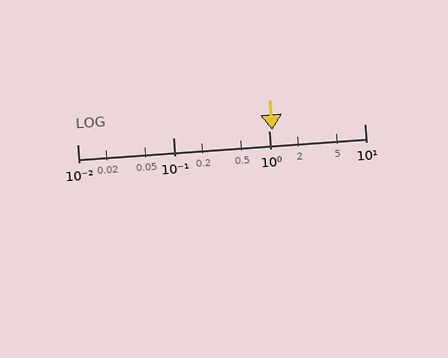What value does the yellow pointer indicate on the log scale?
The pointer indicates approximately 1.1.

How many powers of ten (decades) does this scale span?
The scale spans 3 decades, from 0.01 to 10.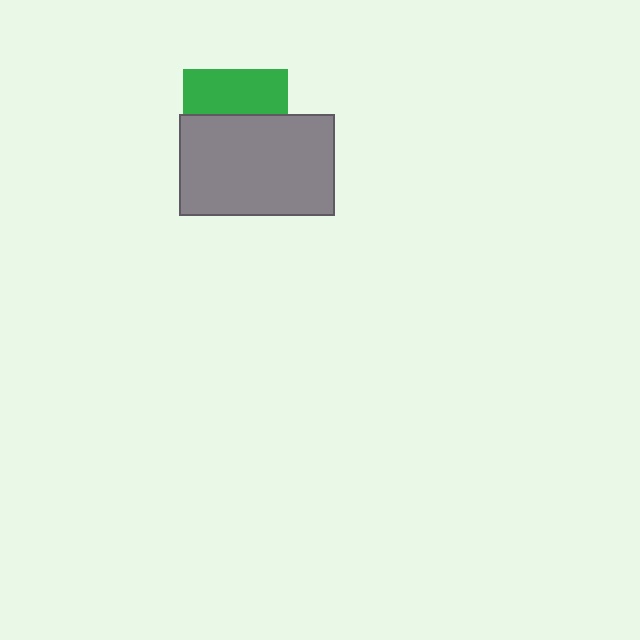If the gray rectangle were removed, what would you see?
You would see the complete green square.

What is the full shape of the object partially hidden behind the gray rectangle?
The partially hidden object is a green square.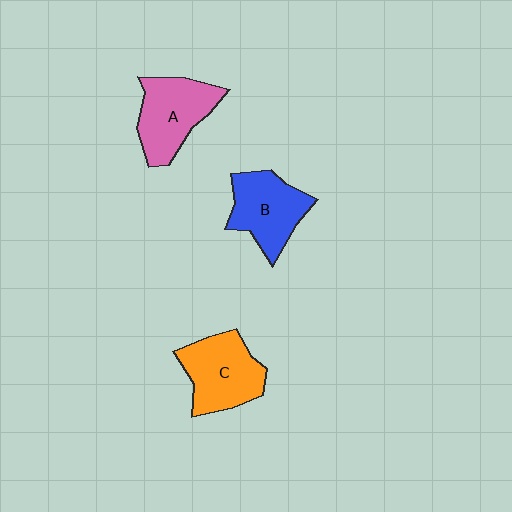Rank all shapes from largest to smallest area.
From largest to smallest: C (orange), A (pink), B (blue).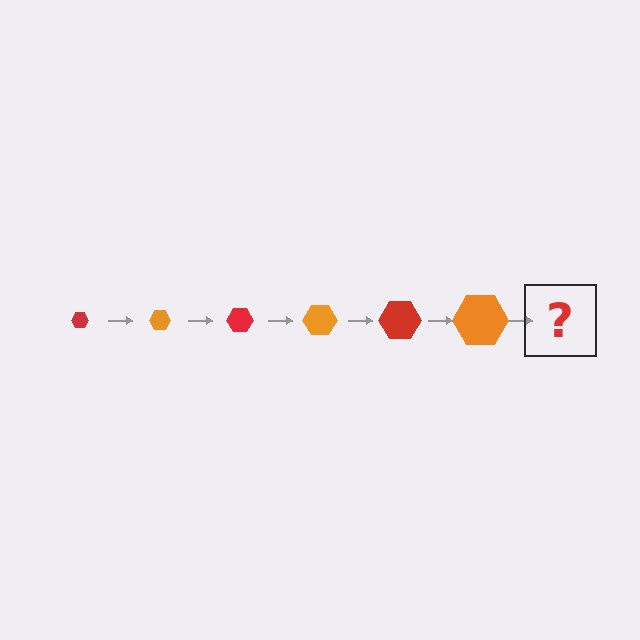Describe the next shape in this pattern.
It should be a red hexagon, larger than the previous one.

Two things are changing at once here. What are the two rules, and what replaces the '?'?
The two rules are that the hexagon grows larger each step and the color cycles through red and orange. The '?' should be a red hexagon, larger than the previous one.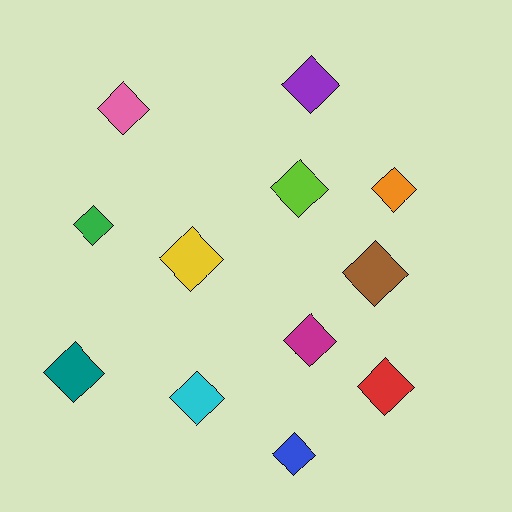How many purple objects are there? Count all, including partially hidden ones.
There is 1 purple object.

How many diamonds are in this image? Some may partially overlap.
There are 12 diamonds.